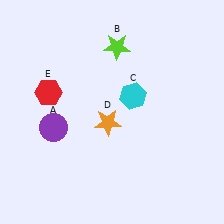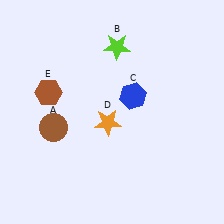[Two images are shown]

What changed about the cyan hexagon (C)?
In Image 1, C is cyan. In Image 2, it changed to blue.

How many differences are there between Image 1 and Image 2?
There are 3 differences between the two images.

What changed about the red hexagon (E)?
In Image 1, E is red. In Image 2, it changed to brown.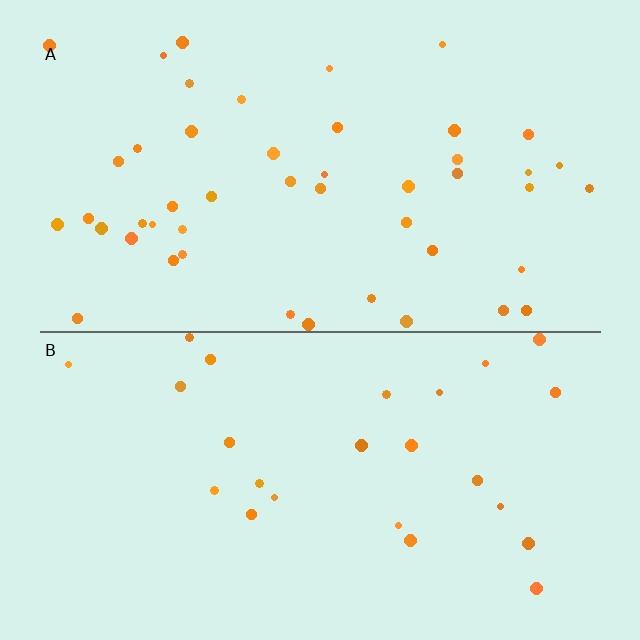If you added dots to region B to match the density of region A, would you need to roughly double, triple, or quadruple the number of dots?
Approximately double.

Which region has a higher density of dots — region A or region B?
A (the top).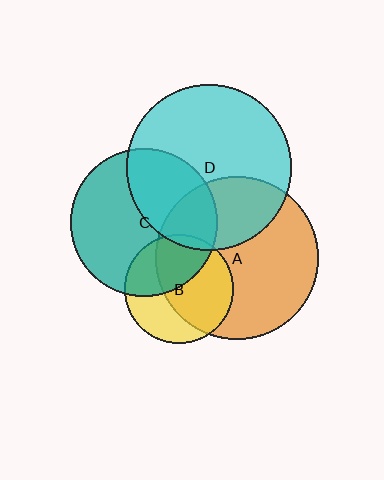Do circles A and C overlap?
Yes.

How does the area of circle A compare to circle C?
Approximately 1.2 times.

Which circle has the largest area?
Circle D (cyan).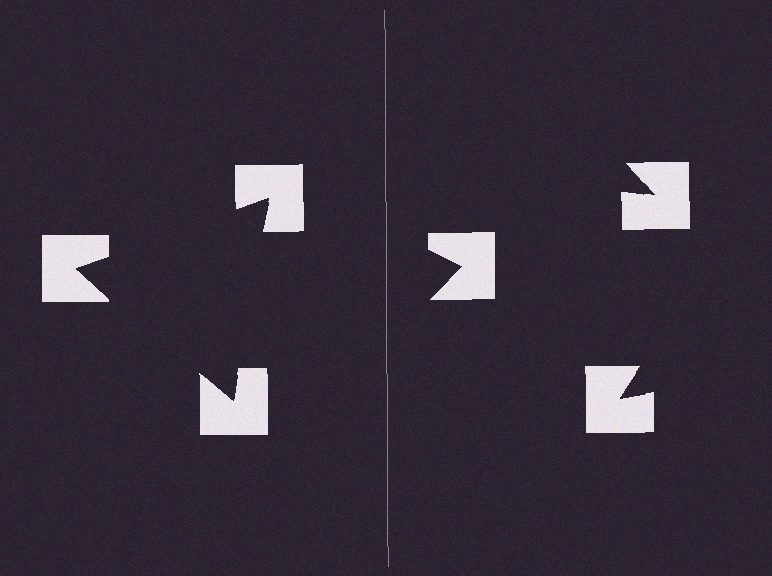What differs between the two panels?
The notched squares are positioned identically on both sides; only the wedge orientations differ. On the left they align to a triangle; on the right they are misaligned.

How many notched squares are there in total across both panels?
6 — 3 on each side.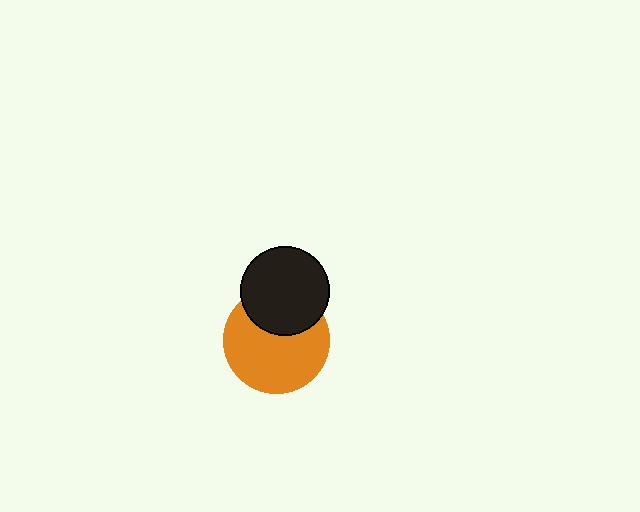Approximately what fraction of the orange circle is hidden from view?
Roughly 32% of the orange circle is hidden behind the black circle.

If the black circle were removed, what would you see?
You would see the complete orange circle.